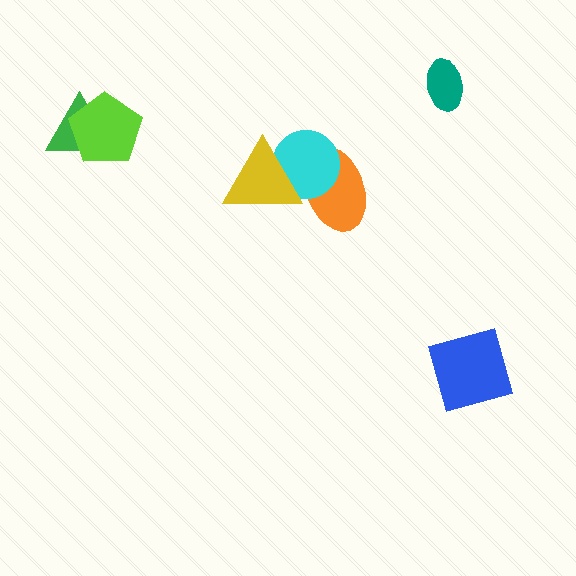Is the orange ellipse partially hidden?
Yes, it is partially covered by another shape.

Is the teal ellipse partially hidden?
No, no other shape covers it.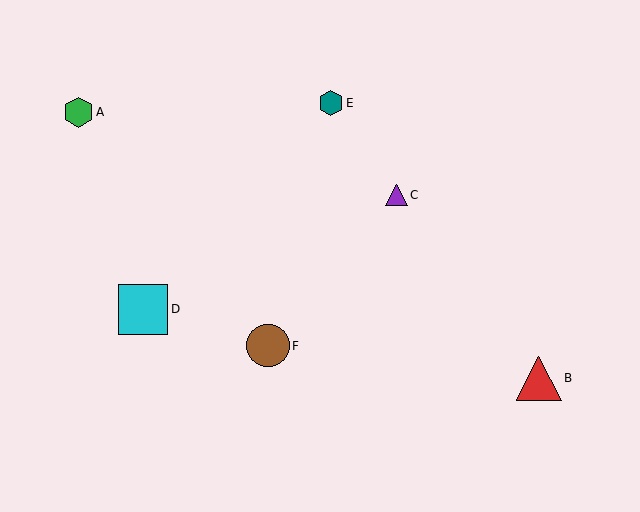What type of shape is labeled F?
Shape F is a brown circle.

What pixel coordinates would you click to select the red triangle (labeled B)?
Click at (539, 378) to select the red triangle B.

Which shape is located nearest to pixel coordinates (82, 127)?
The green hexagon (labeled A) at (78, 112) is nearest to that location.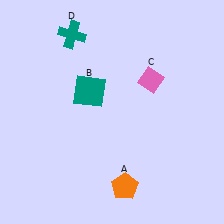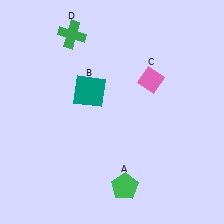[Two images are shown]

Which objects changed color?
A changed from orange to green. D changed from teal to green.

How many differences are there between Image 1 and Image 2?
There are 2 differences between the two images.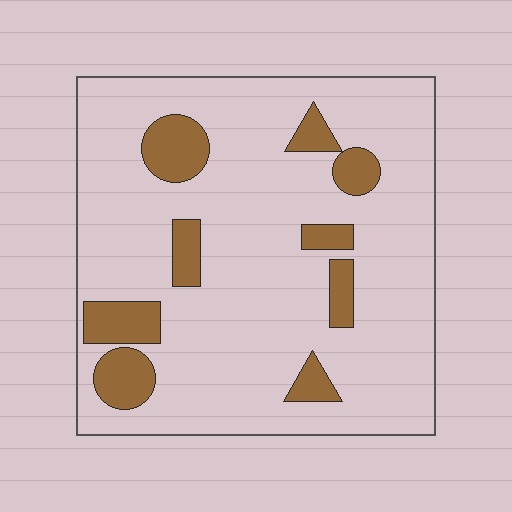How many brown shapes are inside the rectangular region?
9.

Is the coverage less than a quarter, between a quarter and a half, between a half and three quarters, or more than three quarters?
Less than a quarter.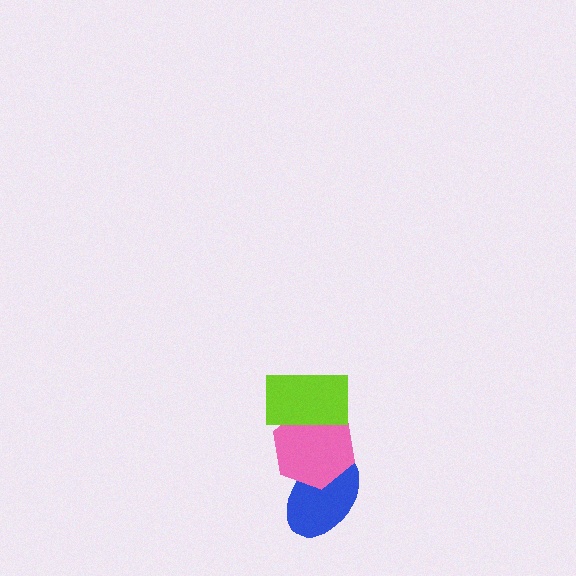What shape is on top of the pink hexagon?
The lime rectangle is on top of the pink hexagon.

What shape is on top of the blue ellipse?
The pink hexagon is on top of the blue ellipse.